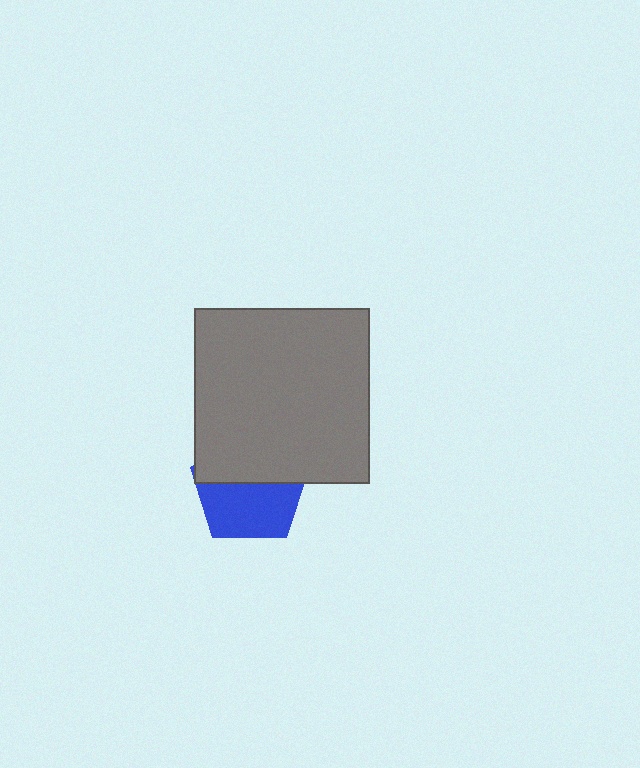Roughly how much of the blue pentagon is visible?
About half of it is visible (roughly 53%).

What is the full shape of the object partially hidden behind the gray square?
The partially hidden object is a blue pentagon.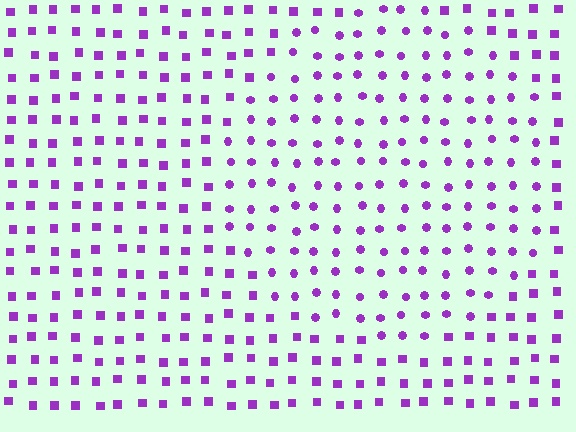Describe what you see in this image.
The image is filled with small purple elements arranged in a uniform grid. A circle-shaped region contains circles, while the surrounding area contains squares. The boundary is defined purely by the change in element shape.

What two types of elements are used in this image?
The image uses circles inside the circle region and squares outside it.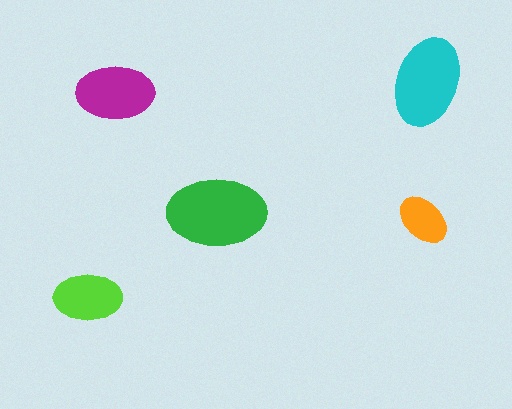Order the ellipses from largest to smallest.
the green one, the cyan one, the magenta one, the lime one, the orange one.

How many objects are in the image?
There are 5 objects in the image.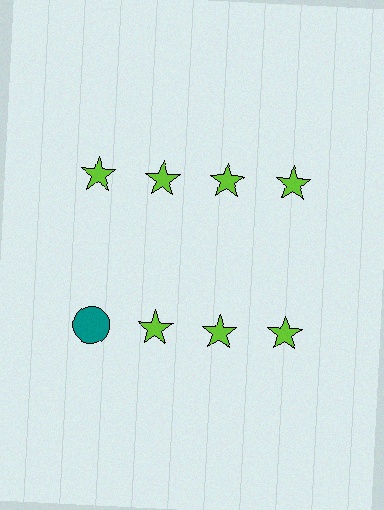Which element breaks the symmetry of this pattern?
The teal circle in the second row, leftmost column breaks the symmetry. All other shapes are lime stars.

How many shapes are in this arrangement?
There are 8 shapes arranged in a grid pattern.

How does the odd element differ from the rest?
It differs in both color (teal instead of lime) and shape (circle instead of star).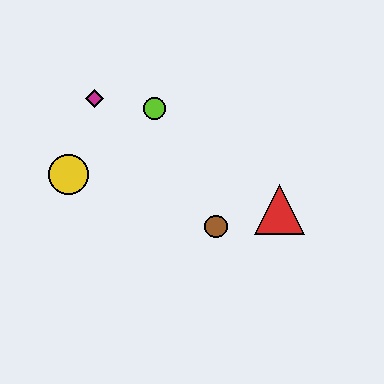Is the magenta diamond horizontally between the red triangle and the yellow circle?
Yes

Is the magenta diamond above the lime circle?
Yes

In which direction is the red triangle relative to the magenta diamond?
The red triangle is to the right of the magenta diamond.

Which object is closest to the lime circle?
The magenta diamond is closest to the lime circle.